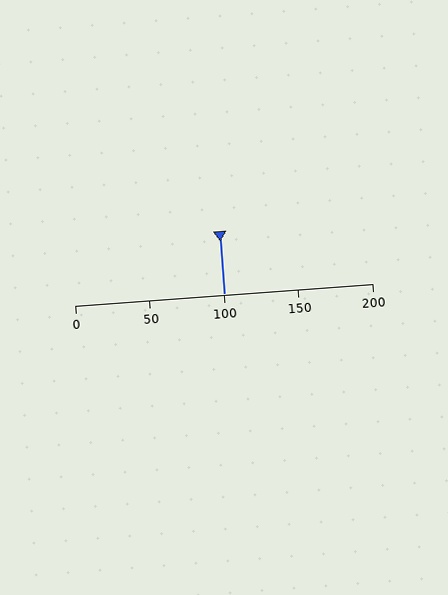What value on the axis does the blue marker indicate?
The marker indicates approximately 100.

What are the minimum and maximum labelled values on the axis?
The axis runs from 0 to 200.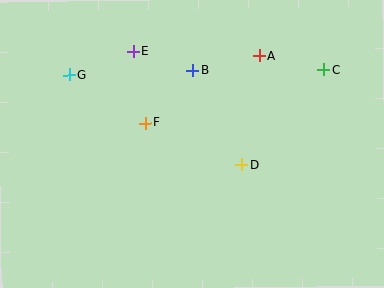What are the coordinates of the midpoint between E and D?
The midpoint between E and D is at (187, 108).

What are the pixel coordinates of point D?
Point D is at (242, 165).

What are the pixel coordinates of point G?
Point G is at (70, 75).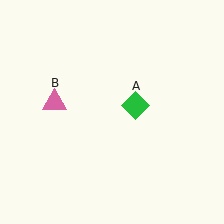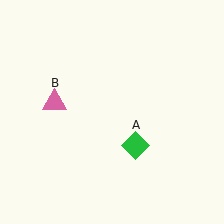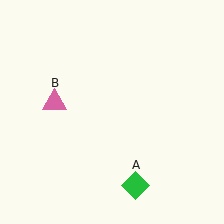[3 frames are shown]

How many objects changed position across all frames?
1 object changed position: green diamond (object A).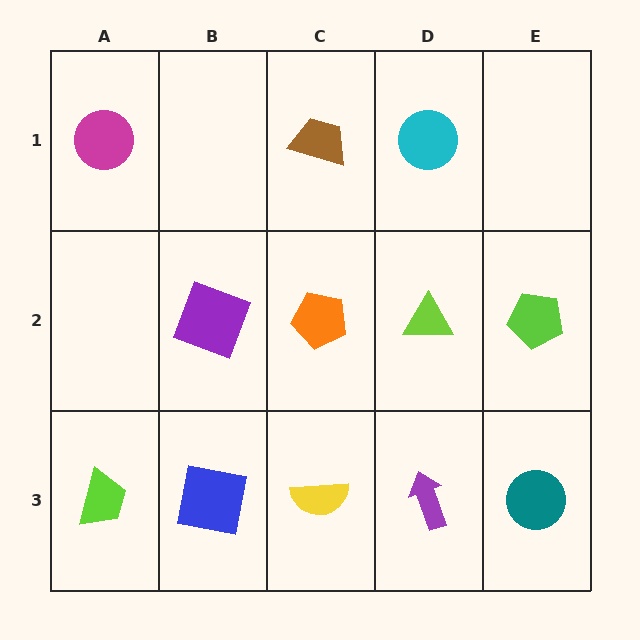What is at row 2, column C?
An orange pentagon.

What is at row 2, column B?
A purple square.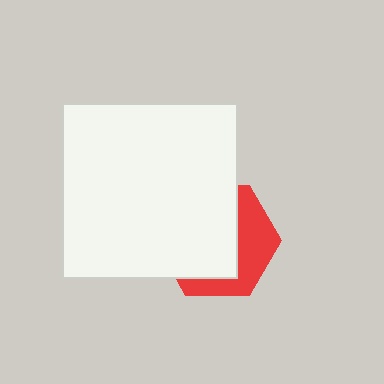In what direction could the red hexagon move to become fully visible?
The red hexagon could move toward the lower-right. That would shift it out from behind the white square entirely.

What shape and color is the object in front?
The object in front is a white square.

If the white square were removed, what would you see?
You would see the complete red hexagon.